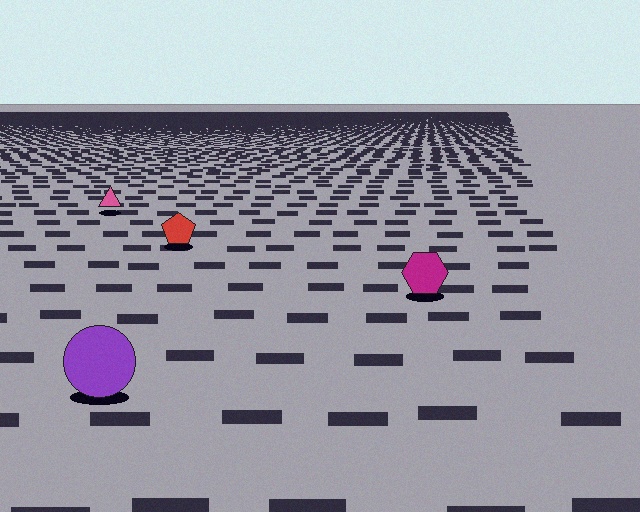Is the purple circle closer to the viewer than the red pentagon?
Yes. The purple circle is closer — you can tell from the texture gradient: the ground texture is coarser near it.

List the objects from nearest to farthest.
From nearest to farthest: the purple circle, the magenta hexagon, the red pentagon, the pink triangle.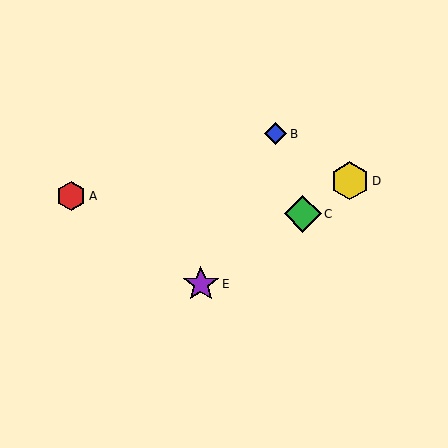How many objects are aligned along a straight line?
3 objects (C, D, E) are aligned along a straight line.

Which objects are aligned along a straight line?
Objects C, D, E are aligned along a straight line.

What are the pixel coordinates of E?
Object E is at (201, 284).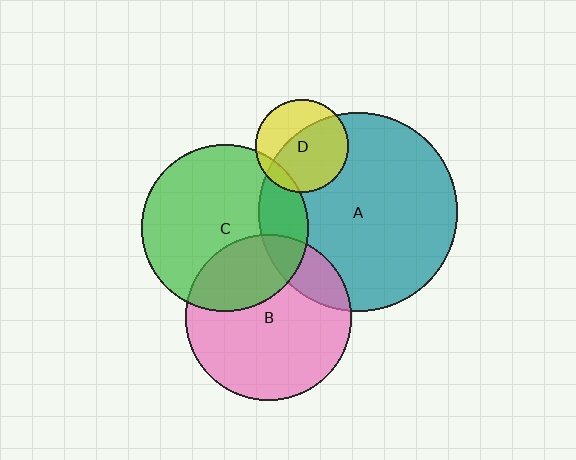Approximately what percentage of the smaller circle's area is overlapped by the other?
Approximately 15%.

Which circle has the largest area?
Circle A (teal).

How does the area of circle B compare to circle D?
Approximately 3.2 times.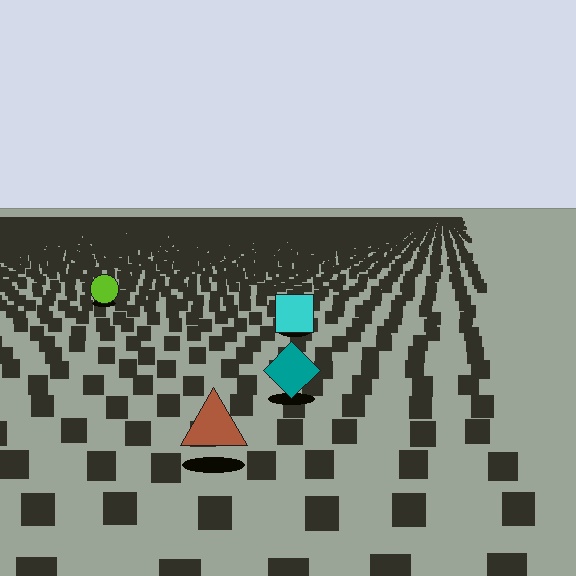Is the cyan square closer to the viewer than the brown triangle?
No. The brown triangle is closer — you can tell from the texture gradient: the ground texture is coarser near it.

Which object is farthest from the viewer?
The lime circle is farthest from the viewer. It appears smaller and the ground texture around it is denser.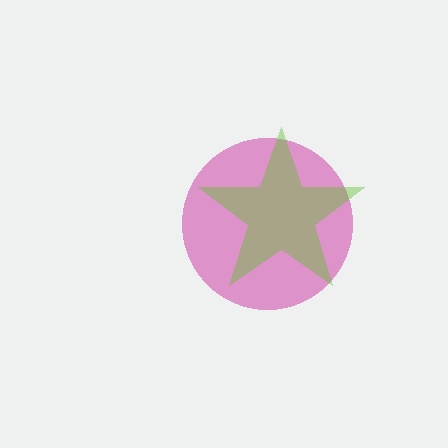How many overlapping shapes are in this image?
There are 2 overlapping shapes in the image.